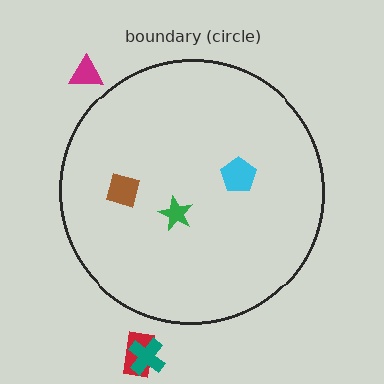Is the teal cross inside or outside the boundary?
Outside.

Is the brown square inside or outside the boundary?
Inside.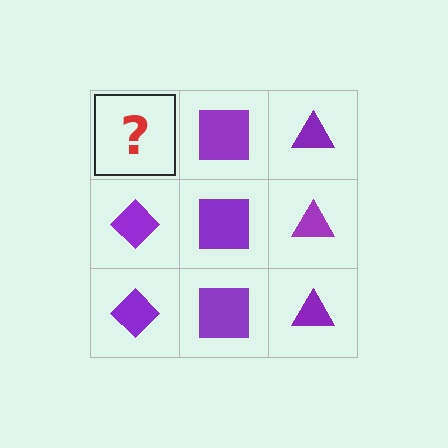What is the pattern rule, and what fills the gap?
The rule is that each column has a consistent shape. The gap should be filled with a purple diamond.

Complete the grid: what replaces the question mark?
The question mark should be replaced with a purple diamond.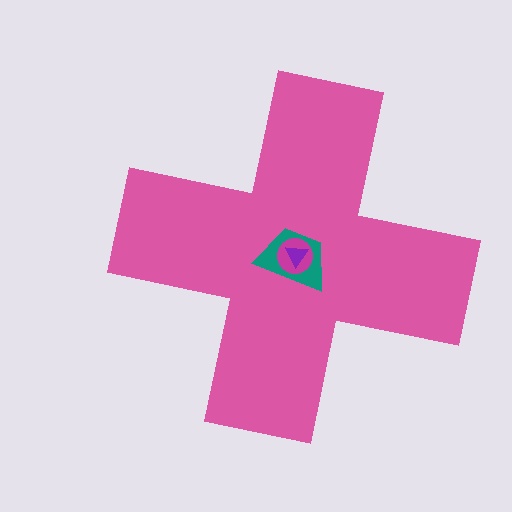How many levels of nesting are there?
4.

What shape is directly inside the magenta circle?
The purple triangle.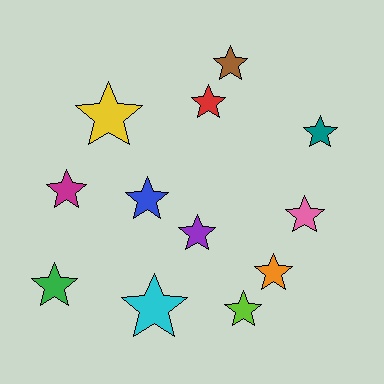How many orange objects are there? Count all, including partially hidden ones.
There is 1 orange object.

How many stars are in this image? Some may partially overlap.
There are 12 stars.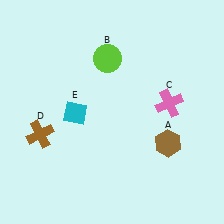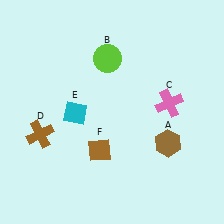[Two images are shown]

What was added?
A brown diamond (F) was added in Image 2.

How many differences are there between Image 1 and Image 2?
There is 1 difference between the two images.